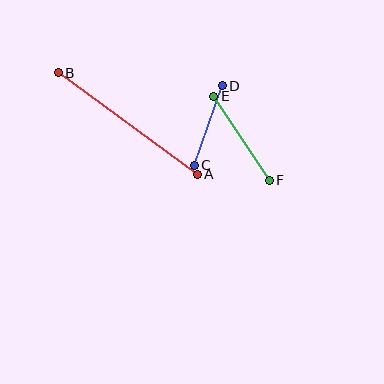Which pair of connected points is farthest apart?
Points A and B are farthest apart.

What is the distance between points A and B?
The distance is approximately 172 pixels.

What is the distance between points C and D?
The distance is approximately 85 pixels.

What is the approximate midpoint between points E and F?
The midpoint is at approximately (241, 138) pixels.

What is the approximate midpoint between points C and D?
The midpoint is at approximately (208, 126) pixels.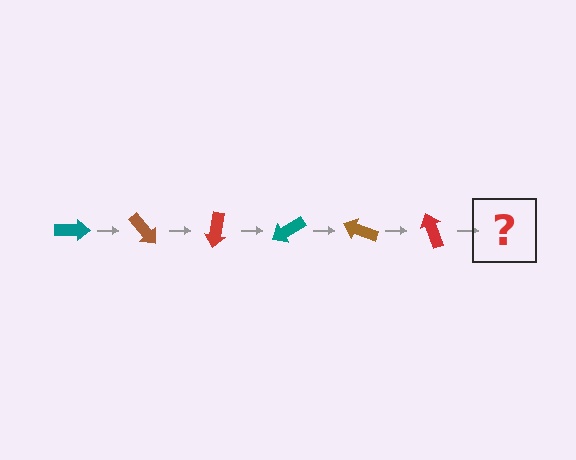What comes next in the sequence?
The next element should be a teal arrow, rotated 300 degrees from the start.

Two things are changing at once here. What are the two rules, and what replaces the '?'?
The two rules are that it rotates 50 degrees each step and the color cycles through teal, brown, and red. The '?' should be a teal arrow, rotated 300 degrees from the start.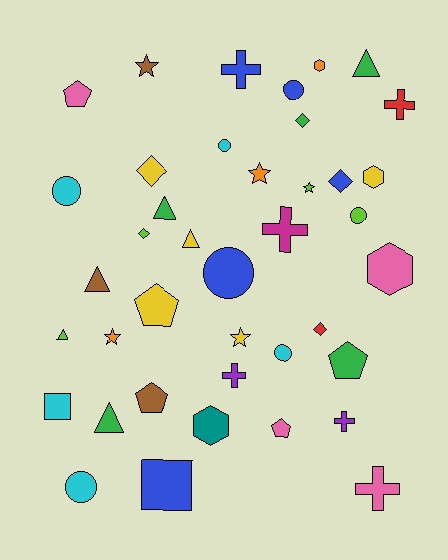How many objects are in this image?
There are 40 objects.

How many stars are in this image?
There are 5 stars.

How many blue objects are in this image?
There are 5 blue objects.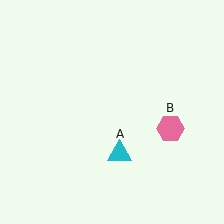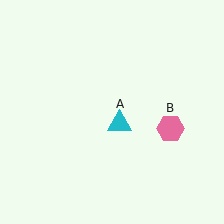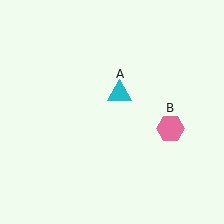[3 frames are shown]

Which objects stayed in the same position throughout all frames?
Pink hexagon (object B) remained stationary.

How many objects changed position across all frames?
1 object changed position: cyan triangle (object A).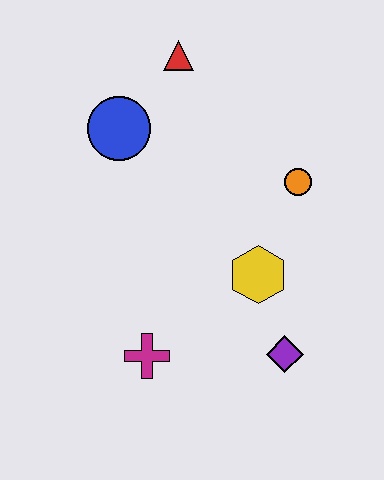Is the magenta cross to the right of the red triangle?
No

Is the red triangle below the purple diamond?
No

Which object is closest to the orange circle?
The yellow hexagon is closest to the orange circle.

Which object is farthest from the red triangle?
The purple diamond is farthest from the red triangle.